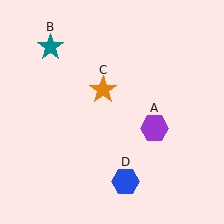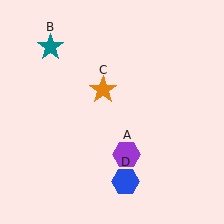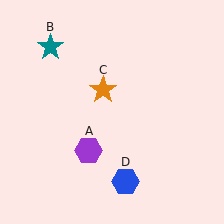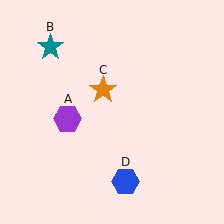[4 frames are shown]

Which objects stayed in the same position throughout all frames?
Teal star (object B) and orange star (object C) and blue hexagon (object D) remained stationary.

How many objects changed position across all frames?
1 object changed position: purple hexagon (object A).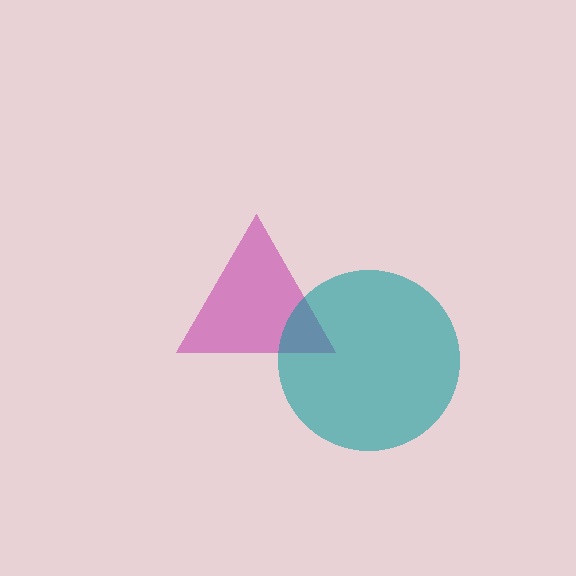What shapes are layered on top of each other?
The layered shapes are: a magenta triangle, a teal circle.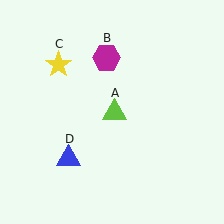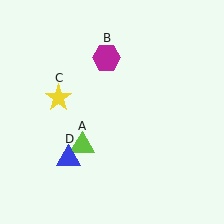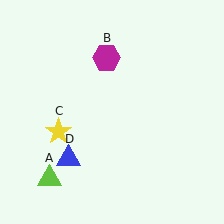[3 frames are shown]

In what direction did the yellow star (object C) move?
The yellow star (object C) moved down.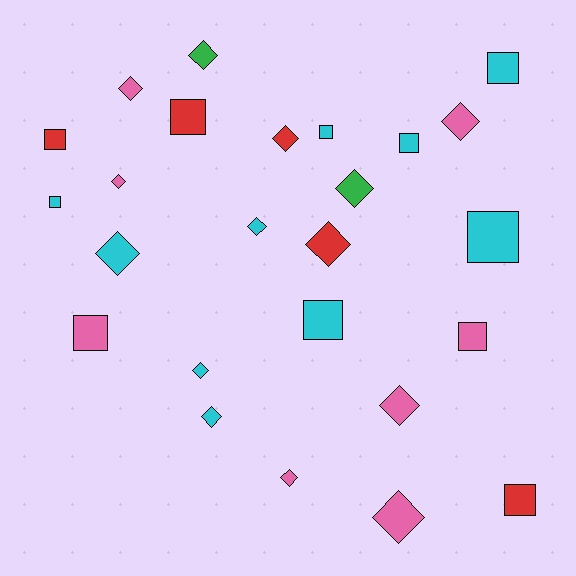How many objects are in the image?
There are 25 objects.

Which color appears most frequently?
Cyan, with 10 objects.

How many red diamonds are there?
There are 2 red diamonds.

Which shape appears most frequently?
Diamond, with 14 objects.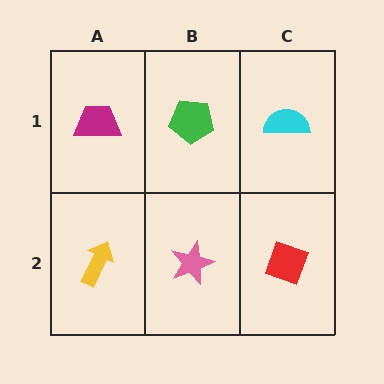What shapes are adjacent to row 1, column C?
A red diamond (row 2, column C), a green pentagon (row 1, column B).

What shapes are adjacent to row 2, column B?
A green pentagon (row 1, column B), a yellow arrow (row 2, column A), a red diamond (row 2, column C).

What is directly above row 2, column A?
A magenta trapezoid.